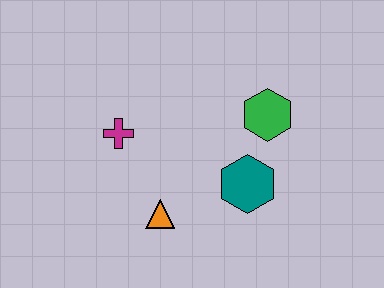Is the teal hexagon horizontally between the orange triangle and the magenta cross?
No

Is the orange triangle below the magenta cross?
Yes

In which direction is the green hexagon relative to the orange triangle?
The green hexagon is to the right of the orange triangle.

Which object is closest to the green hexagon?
The teal hexagon is closest to the green hexagon.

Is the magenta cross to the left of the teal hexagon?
Yes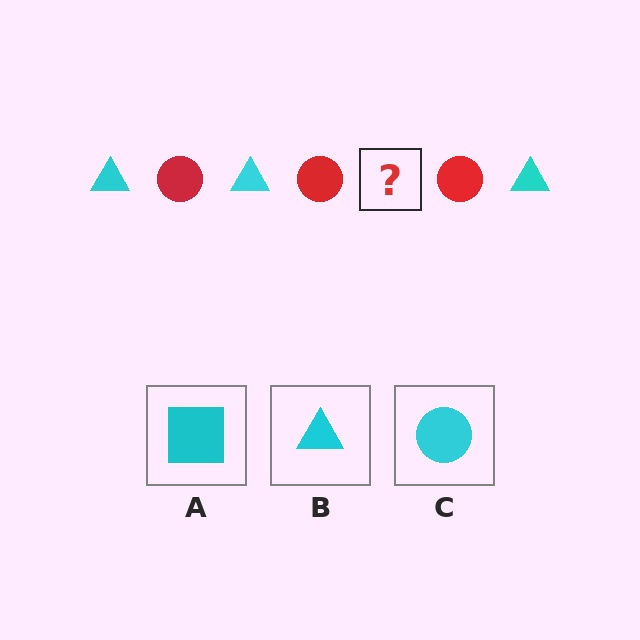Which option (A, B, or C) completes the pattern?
B.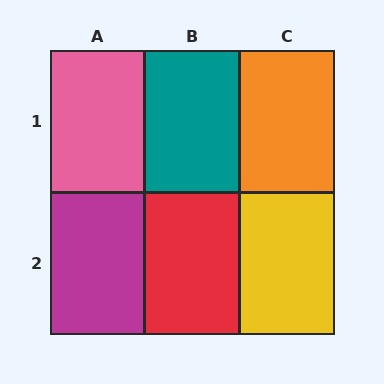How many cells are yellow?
1 cell is yellow.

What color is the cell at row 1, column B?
Teal.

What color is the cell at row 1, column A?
Pink.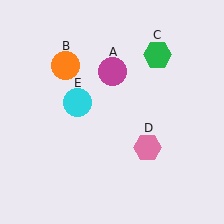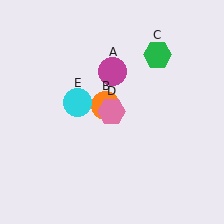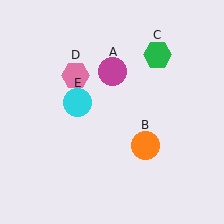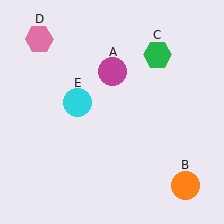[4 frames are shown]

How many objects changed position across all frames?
2 objects changed position: orange circle (object B), pink hexagon (object D).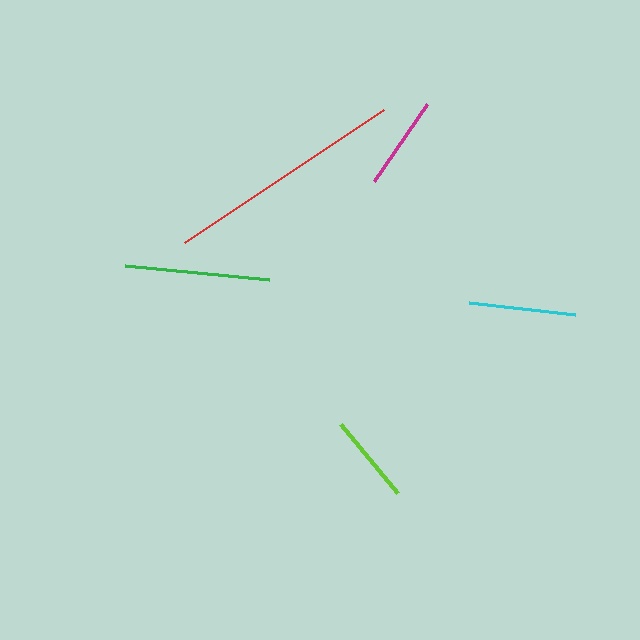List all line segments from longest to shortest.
From longest to shortest: red, green, cyan, magenta, lime.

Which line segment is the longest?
The red line is the longest at approximately 240 pixels.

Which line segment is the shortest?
The lime line is the shortest at approximately 90 pixels.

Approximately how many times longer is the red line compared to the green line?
The red line is approximately 1.7 times the length of the green line.